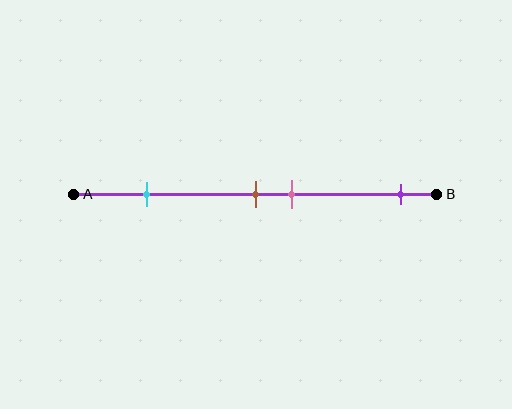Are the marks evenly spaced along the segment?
No, the marks are not evenly spaced.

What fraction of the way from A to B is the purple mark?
The purple mark is approximately 90% (0.9) of the way from A to B.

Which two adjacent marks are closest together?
The brown and pink marks are the closest adjacent pair.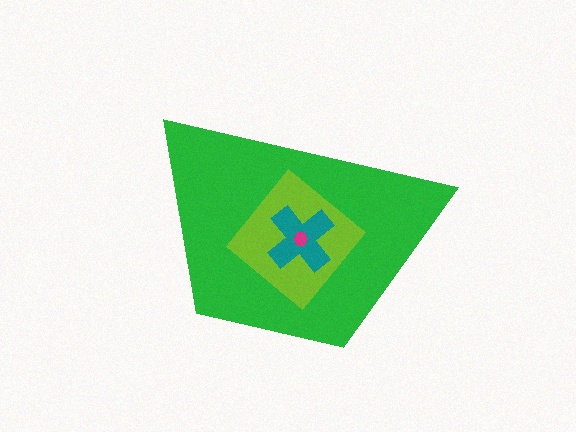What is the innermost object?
The magenta hexagon.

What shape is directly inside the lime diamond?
The teal cross.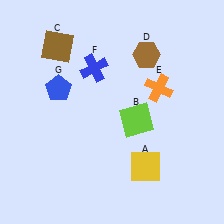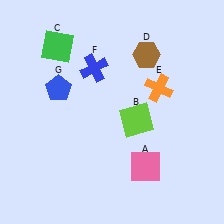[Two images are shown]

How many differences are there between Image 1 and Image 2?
There are 2 differences between the two images.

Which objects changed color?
A changed from yellow to pink. C changed from brown to green.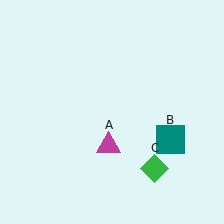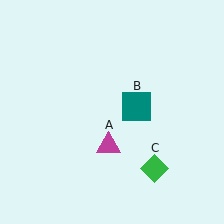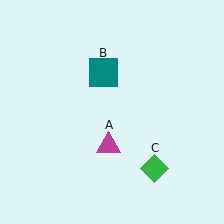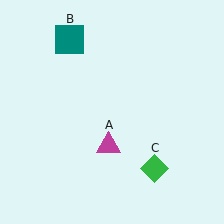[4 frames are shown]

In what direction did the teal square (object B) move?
The teal square (object B) moved up and to the left.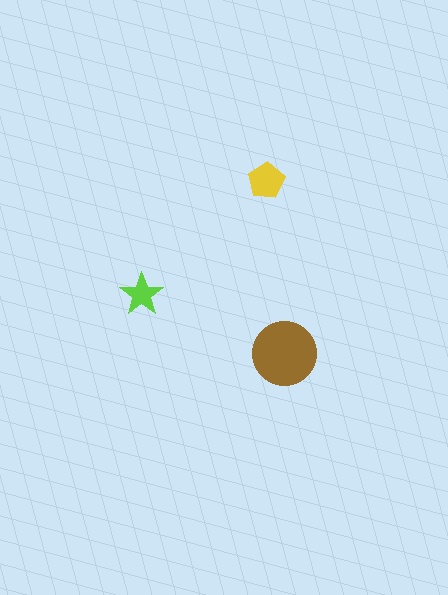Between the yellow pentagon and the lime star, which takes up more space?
The yellow pentagon.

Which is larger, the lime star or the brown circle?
The brown circle.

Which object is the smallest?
The lime star.